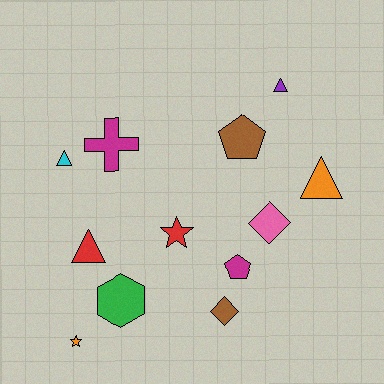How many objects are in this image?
There are 12 objects.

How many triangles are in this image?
There are 4 triangles.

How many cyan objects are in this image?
There is 1 cyan object.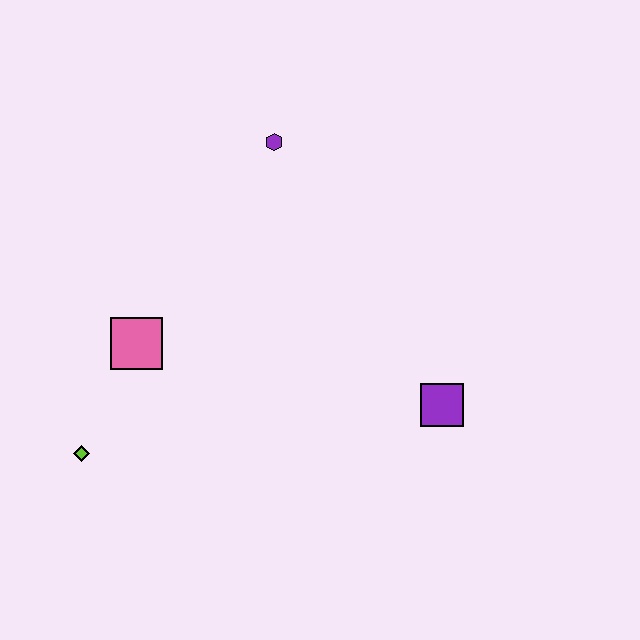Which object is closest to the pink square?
The lime diamond is closest to the pink square.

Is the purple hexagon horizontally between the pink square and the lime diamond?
No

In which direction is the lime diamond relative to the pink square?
The lime diamond is below the pink square.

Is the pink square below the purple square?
No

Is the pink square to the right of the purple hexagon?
No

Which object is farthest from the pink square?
The purple square is farthest from the pink square.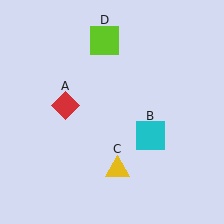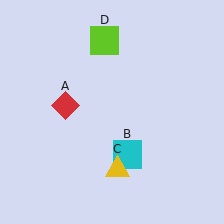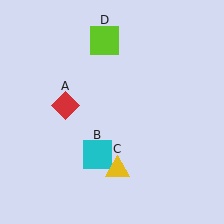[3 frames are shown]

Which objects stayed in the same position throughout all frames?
Red diamond (object A) and yellow triangle (object C) and lime square (object D) remained stationary.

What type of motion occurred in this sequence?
The cyan square (object B) rotated clockwise around the center of the scene.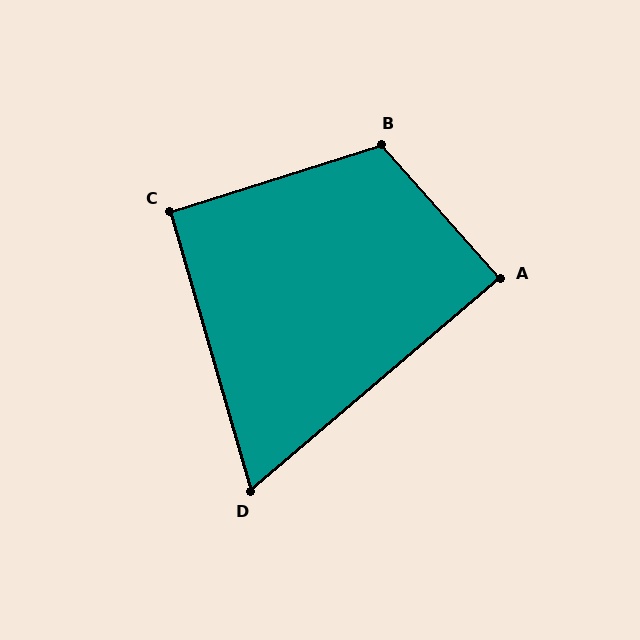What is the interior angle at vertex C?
Approximately 91 degrees (approximately right).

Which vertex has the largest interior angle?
B, at approximately 114 degrees.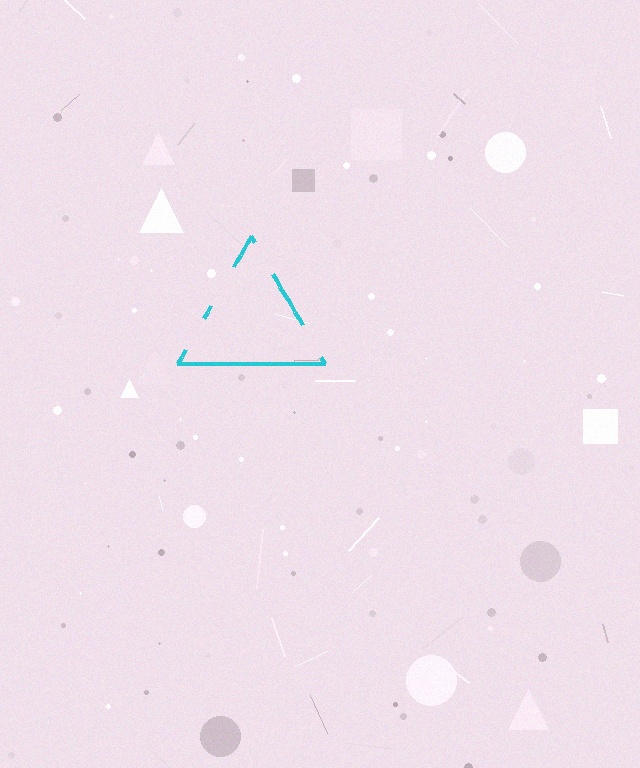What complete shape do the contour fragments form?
The contour fragments form a triangle.